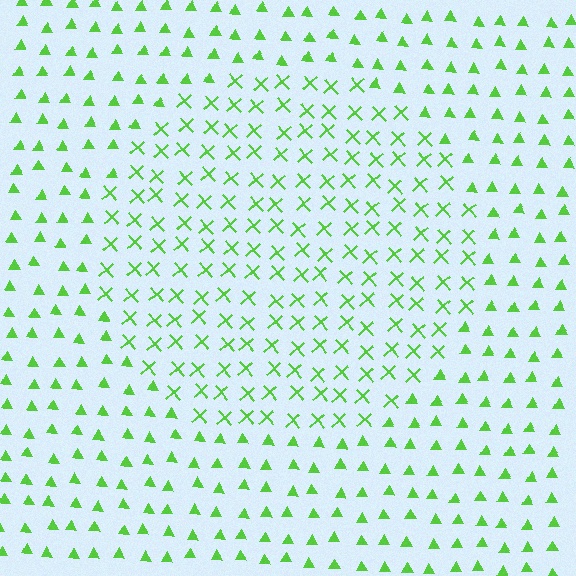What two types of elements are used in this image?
The image uses X marks inside the circle region and triangles outside it.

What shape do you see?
I see a circle.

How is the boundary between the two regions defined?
The boundary is defined by a change in element shape: X marks inside vs. triangles outside. All elements share the same color and spacing.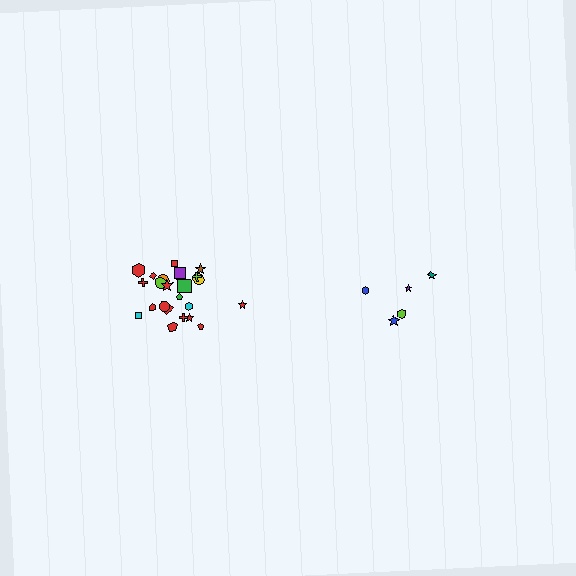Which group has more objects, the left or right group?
The left group.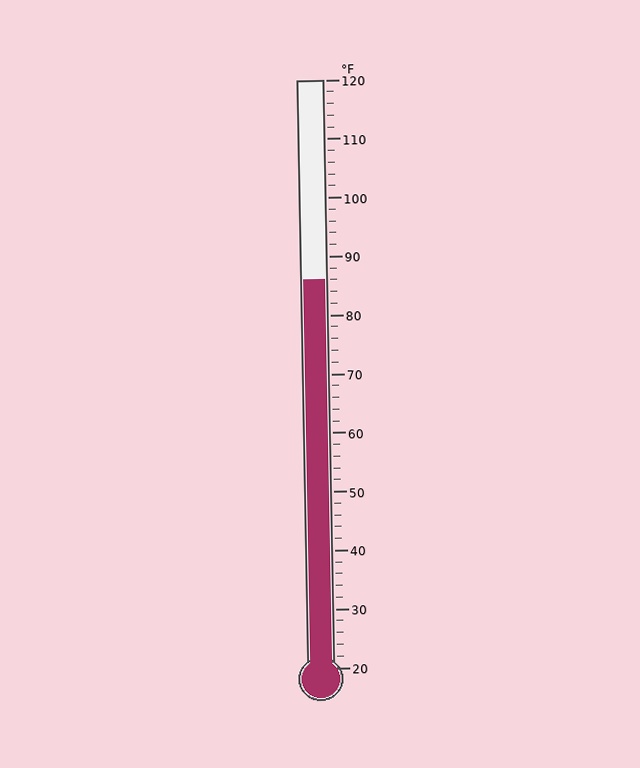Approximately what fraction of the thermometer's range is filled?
The thermometer is filled to approximately 65% of its range.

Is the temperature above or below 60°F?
The temperature is above 60°F.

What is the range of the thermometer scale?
The thermometer scale ranges from 20°F to 120°F.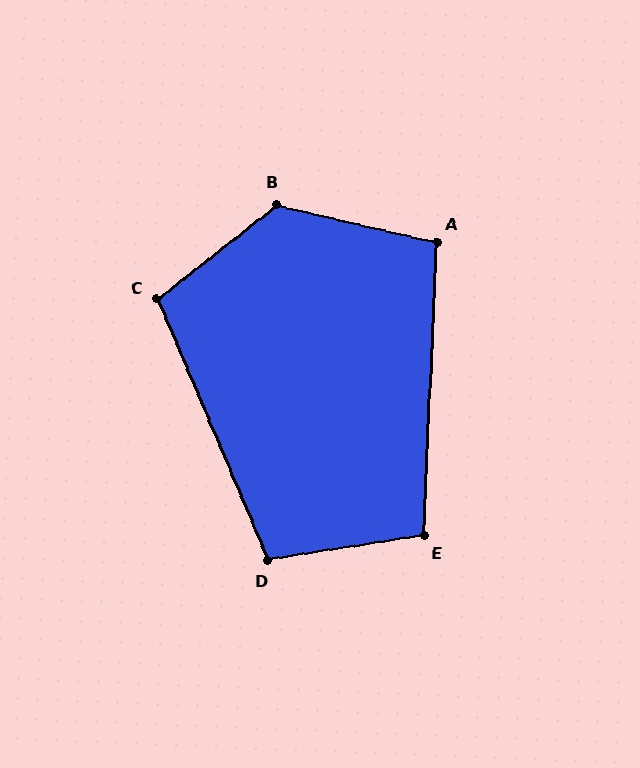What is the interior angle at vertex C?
Approximately 105 degrees (obtuse).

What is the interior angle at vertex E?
Approximately 101 degrees (obtuse).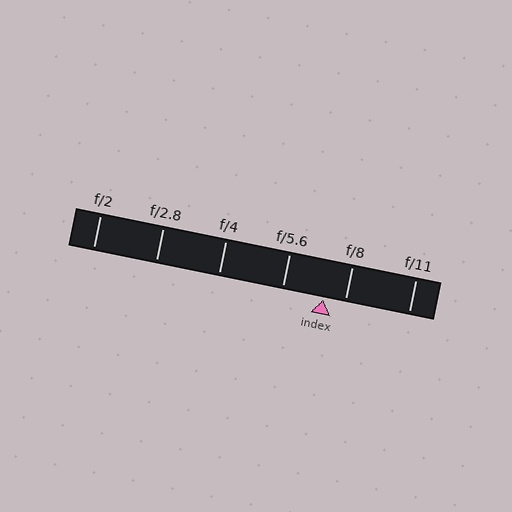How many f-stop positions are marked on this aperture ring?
There are 6 f-stop positions marked.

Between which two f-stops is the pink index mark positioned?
The index mark is between f/5.6 and f/8.